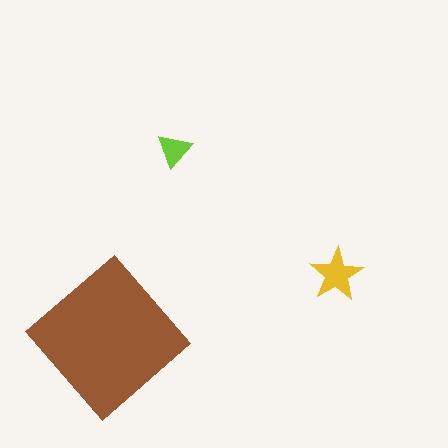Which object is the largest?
The brown diamond.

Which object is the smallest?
The lime triangle.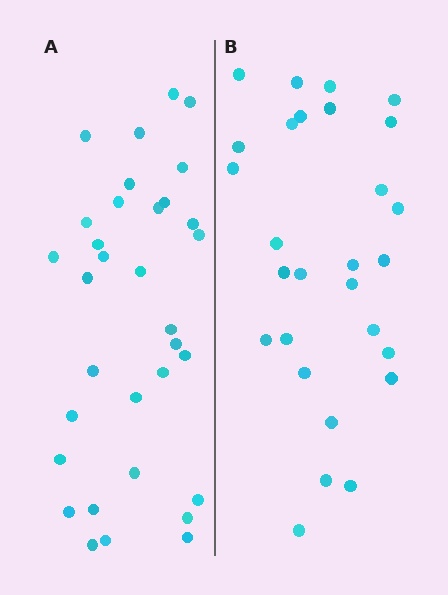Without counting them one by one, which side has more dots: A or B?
Region A (the left region) has more dots.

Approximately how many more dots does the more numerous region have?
Region A has about 5 more dots than region B.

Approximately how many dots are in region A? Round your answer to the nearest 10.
About 30 dots. (The exact count is 33, which rounds to 30.)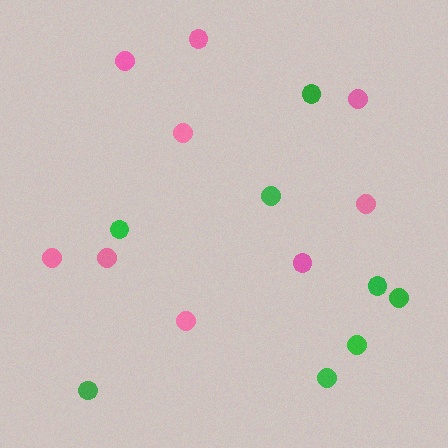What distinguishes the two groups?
There are 2 groups: one group of green circles (8) and one group of pink circles (9).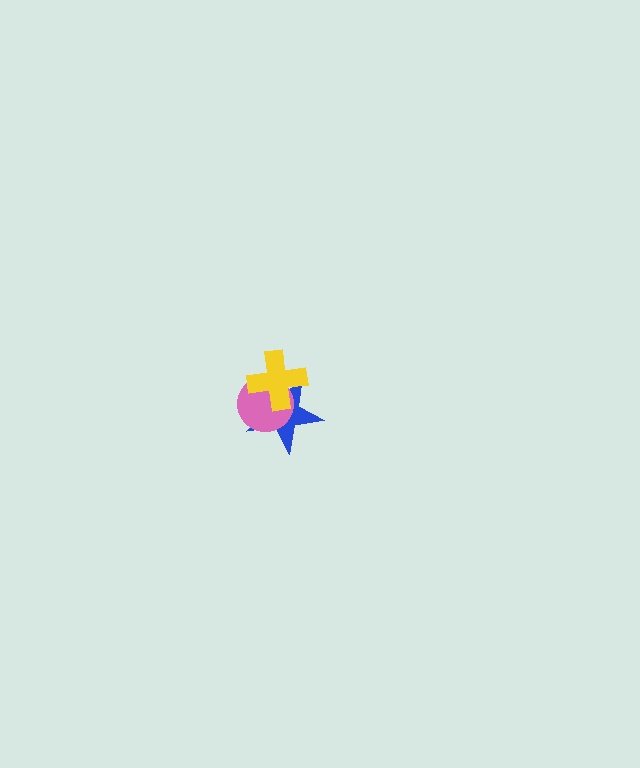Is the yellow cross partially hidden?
No, no other shape covers it.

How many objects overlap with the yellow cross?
2 objects overlap with the yellow cross.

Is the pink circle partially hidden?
Yes, it is partially covered by another shape.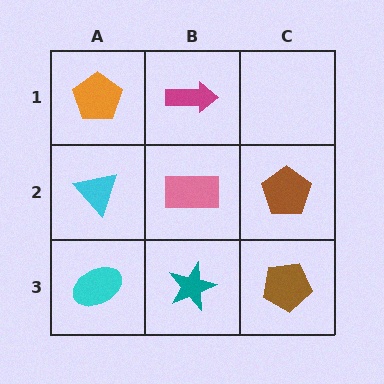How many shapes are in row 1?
2 shapes.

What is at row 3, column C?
A brown pentagon.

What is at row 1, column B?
A magenta arrow.